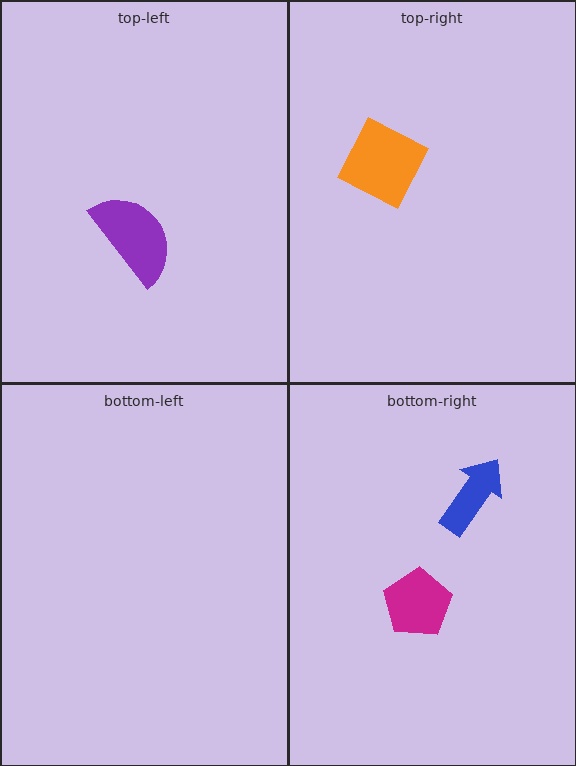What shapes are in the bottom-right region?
The magenta pentagon, the blue arrow.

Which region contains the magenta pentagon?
The bottom-right region.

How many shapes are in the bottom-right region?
2.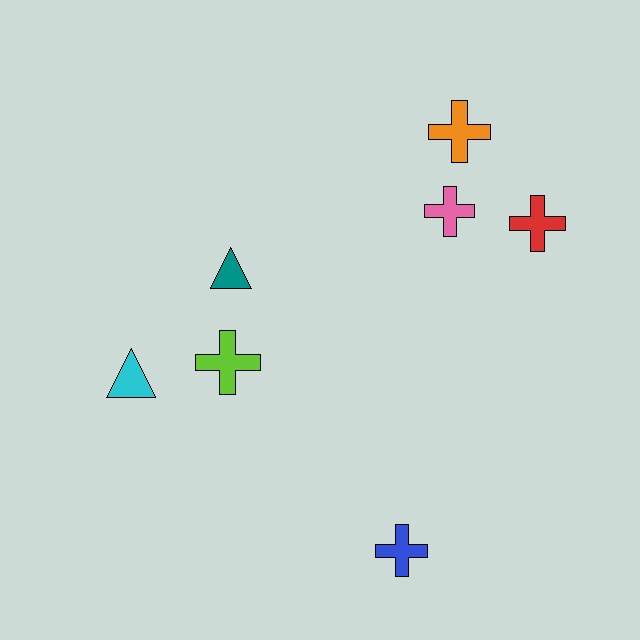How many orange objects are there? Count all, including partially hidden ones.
There is 1 orange object.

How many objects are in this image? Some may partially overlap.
There are 7 objects.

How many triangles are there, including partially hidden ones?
There are 2 triangles.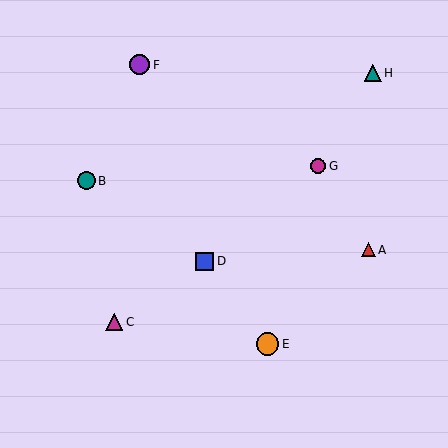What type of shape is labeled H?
Shape H is a teal triangle.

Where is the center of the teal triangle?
The center of the teal triangle is at (373, 73).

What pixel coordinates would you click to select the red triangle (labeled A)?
Click at (369, 250) to select the red triangle A.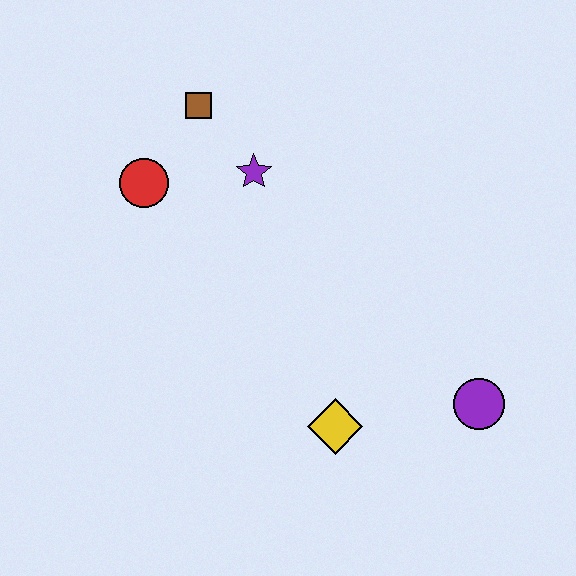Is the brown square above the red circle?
Yes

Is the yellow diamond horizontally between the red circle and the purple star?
No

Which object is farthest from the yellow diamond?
The brown square is farthest from the yellow diamond.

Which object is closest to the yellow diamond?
The purple circle is closest to the yellow diamond.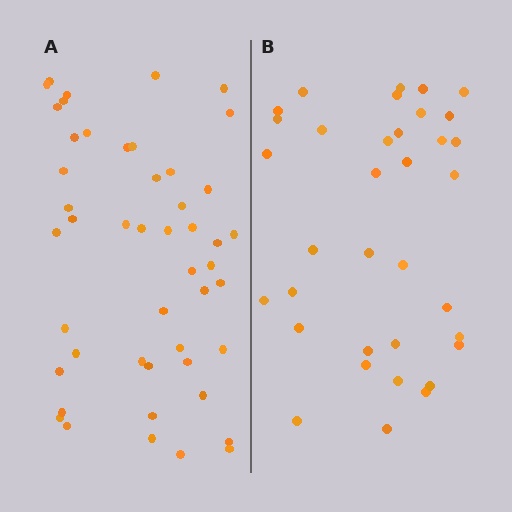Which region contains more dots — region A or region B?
Region A (the left region) has more dots.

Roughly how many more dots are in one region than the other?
Region A has approximately 15 more dots than region B.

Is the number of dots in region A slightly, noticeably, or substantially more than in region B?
Region A has noticeably more, but not dramatically so. The ratio is roughly 1.4 to 1.